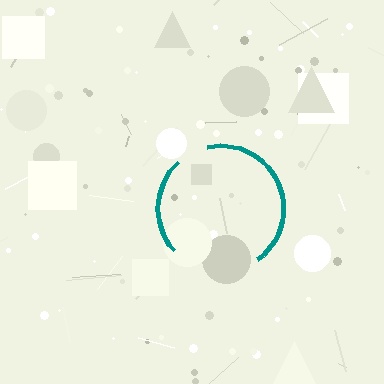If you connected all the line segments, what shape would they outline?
They would outline a circle.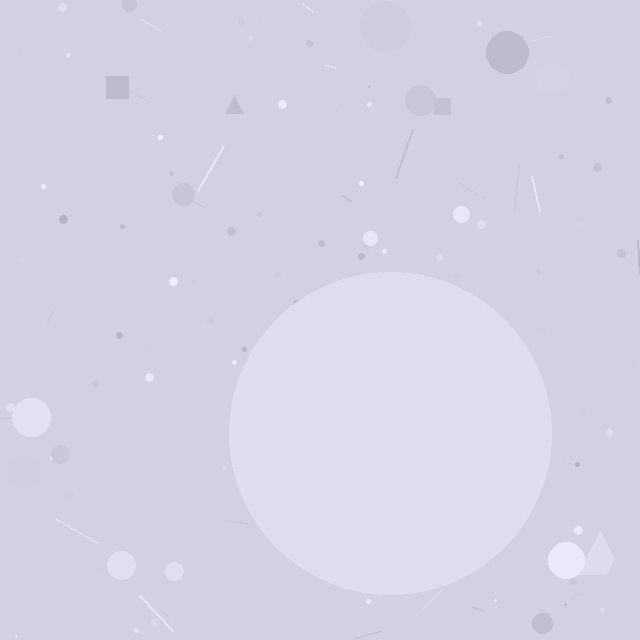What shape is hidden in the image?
A circle is hidden in the image.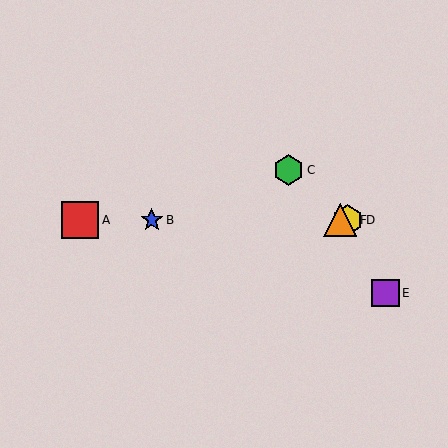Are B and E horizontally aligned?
No, B is at y≈220 and E is at y≈293.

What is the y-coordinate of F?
Object F is at y≈220.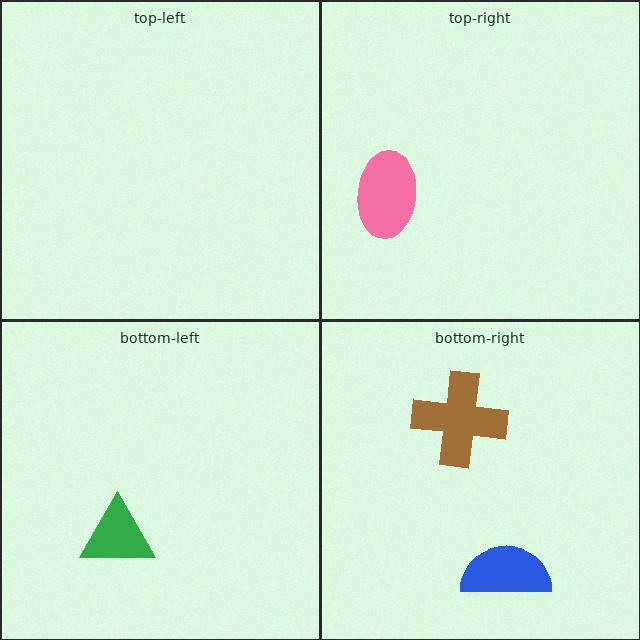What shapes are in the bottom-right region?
The blue semicircle, the brown cross.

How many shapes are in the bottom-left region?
1.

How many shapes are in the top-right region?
1.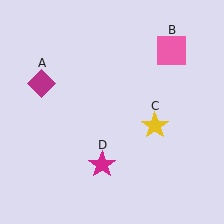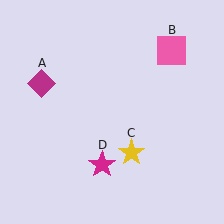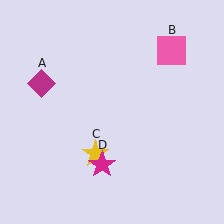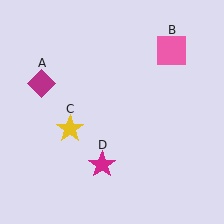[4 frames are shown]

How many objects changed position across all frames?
1 object changed position: yellow star (object C).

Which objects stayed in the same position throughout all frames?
Magenta diamond (object A) and pink square (object B) and magenta star (object D) remained stationary.